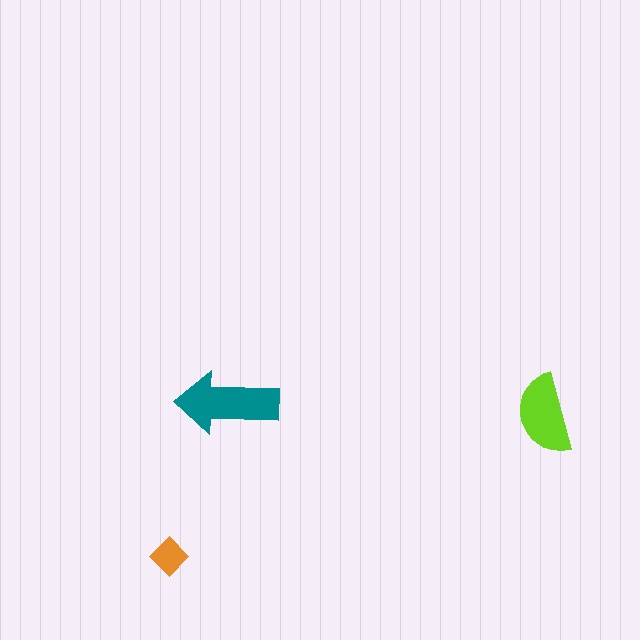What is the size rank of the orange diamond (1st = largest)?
3rd.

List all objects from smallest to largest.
The orange diamond, the lime semicircle, the teal arrow.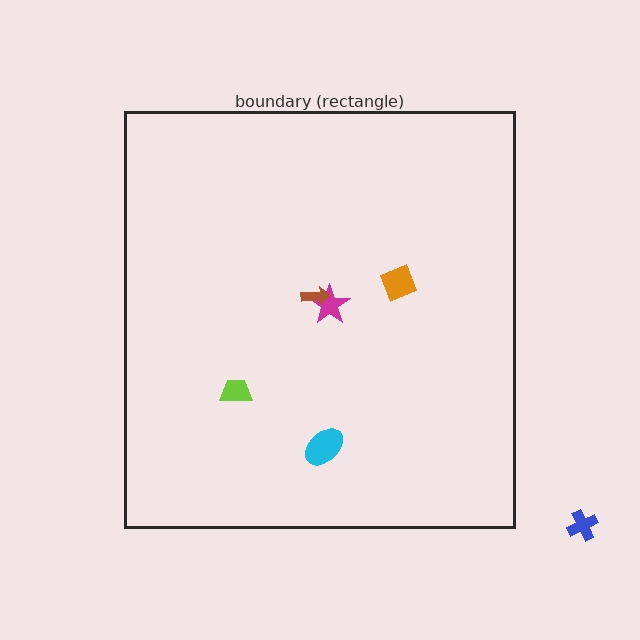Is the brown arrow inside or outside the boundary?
Inside.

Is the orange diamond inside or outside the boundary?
Inside.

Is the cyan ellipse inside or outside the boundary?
Inside.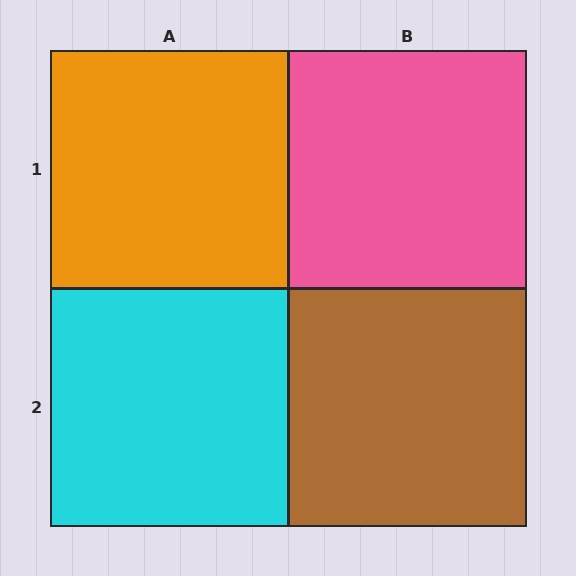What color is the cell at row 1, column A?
Orange.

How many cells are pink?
1 cell is pink.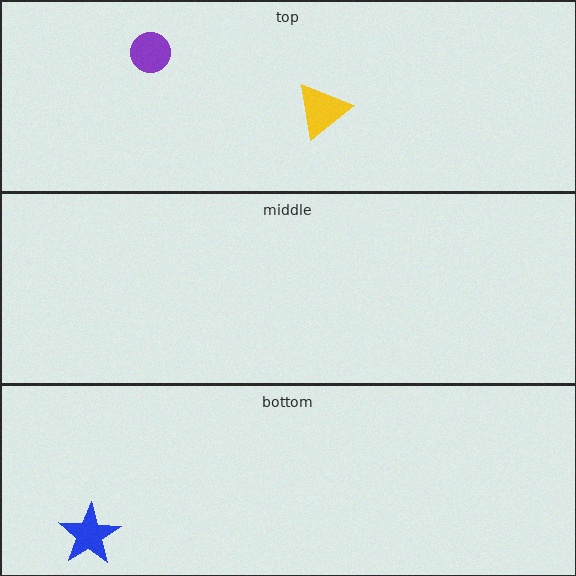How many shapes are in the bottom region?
1.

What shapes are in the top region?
The purple circle, the yellow triangle.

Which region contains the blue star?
The bottom region.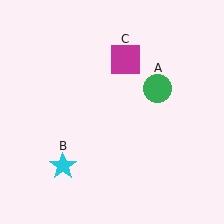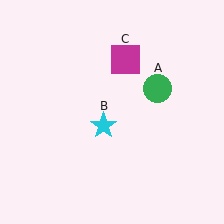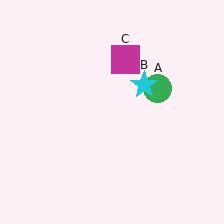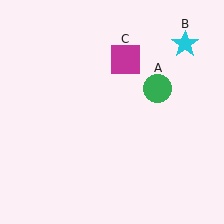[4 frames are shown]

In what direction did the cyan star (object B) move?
The cyan star (object B) moved up and to the right.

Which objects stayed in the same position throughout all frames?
Green circle (object A) and magenta square (object C) remained stationary.